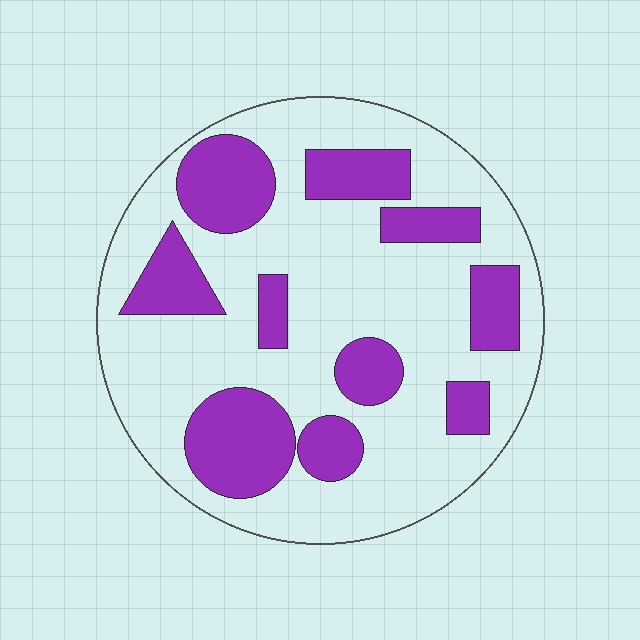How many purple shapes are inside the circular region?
10.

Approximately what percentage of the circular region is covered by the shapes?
Approximately 30%.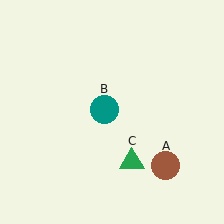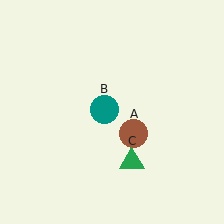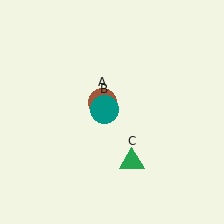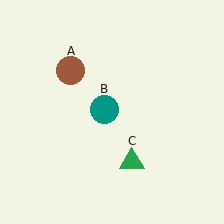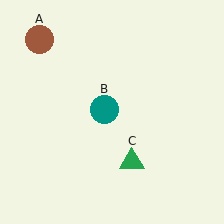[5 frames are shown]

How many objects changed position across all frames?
1 object changed position: brown circle (object A).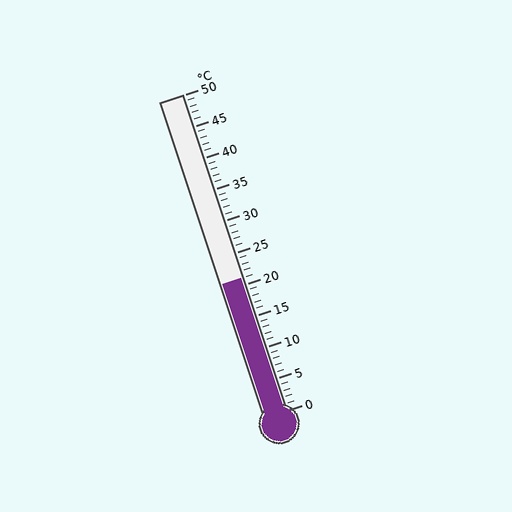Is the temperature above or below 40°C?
The temperature is below 40°C.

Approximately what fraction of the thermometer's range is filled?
The thermometer is filled to approximately 40% of its range.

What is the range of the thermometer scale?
The thermometer scale ranges from 0°C to 50°C.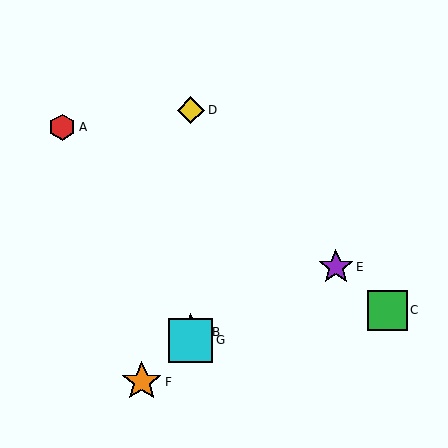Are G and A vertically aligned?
No, G is at x≈191 and A is at x≈62.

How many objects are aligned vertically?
3 objects (B, D, G) are aligned vertically.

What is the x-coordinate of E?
Object E is at x≈336.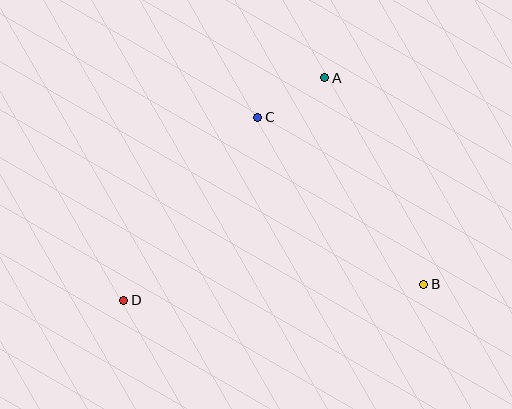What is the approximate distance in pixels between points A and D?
The distance between A and D is approximately 300 pixels.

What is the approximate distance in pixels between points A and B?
The distance between A and B is approximately 229 pixels.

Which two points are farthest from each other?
Points B and D are farthest from each other.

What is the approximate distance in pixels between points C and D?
The distance between C and D is approximately 227 pixels.